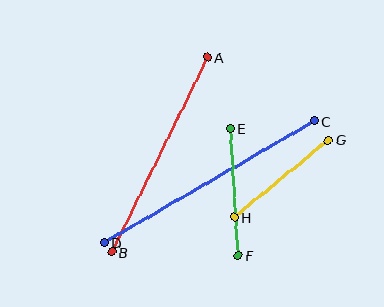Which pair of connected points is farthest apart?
Points C and D are farthest apart.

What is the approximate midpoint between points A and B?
The midpoint is at approximately (160, 155) pixels.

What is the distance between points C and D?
The distance is approximately 243 pixels.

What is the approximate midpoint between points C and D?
The midpoint is at approximately (209, 182) pixels.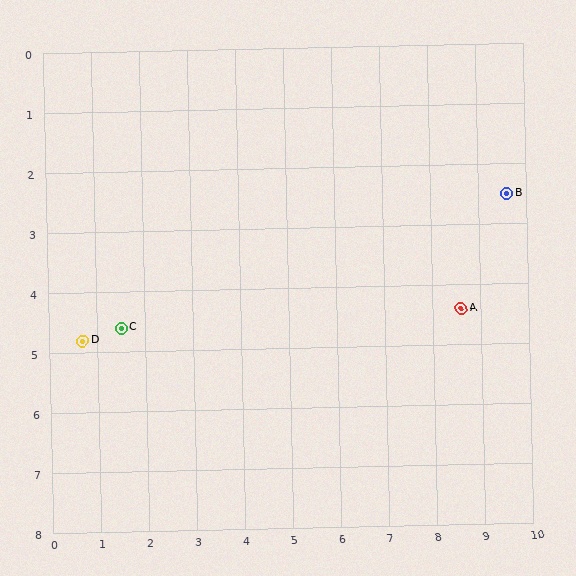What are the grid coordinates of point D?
Point D is at approximately (0.7, 4.8).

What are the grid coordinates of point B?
Point B is at approximately (9.6, 2.5).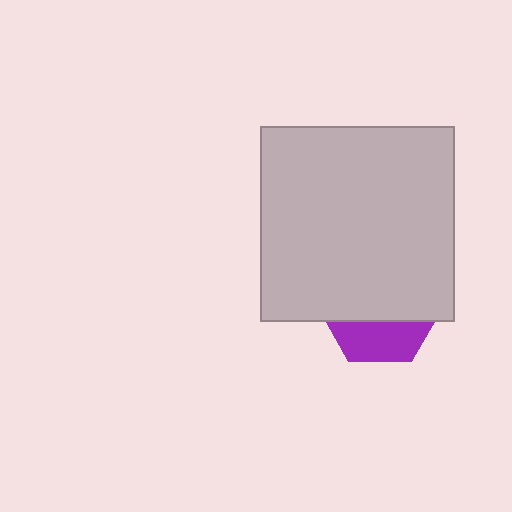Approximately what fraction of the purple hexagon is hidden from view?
Roughly 67% of the purple hexagon is hidden behind the light gray square.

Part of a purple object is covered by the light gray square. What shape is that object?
It is a hexagon.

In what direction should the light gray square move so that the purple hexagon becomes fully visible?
The light gray square should move up. That is the shortest direction to clear the overlap and leave the purple hexagon fully visible.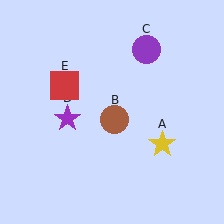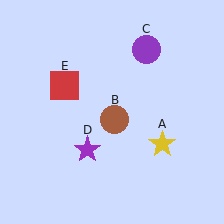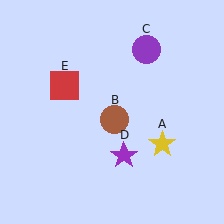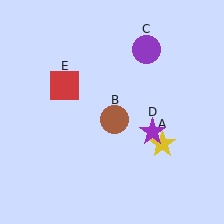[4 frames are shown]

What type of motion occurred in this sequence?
The purple star (object D) rotated counterclockwise around the center of the scene.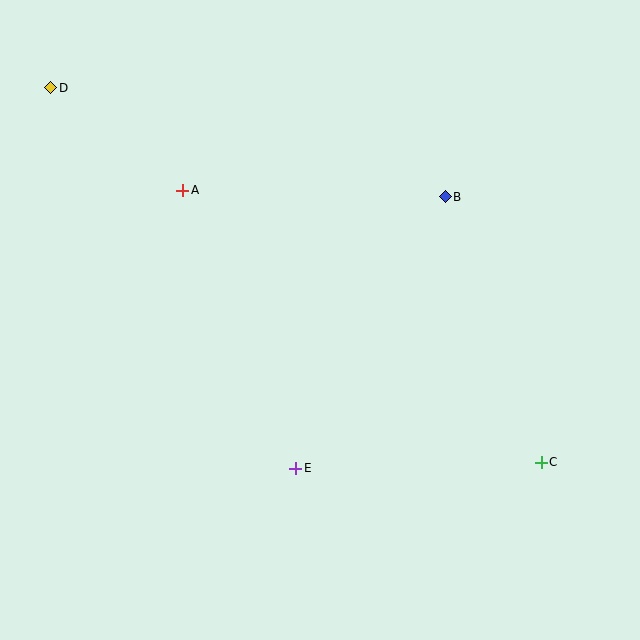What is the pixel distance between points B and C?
The distance between B and C is 282 pixels.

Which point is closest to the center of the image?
Point E at (296, 468) is closest to the center.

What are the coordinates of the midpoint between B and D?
The midpoint between B and D is at (248, 142).